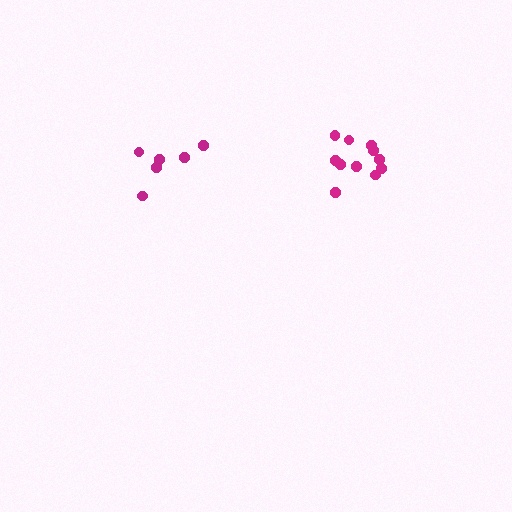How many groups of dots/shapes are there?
There are 2 groups.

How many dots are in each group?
Group 1: 6 dots, Group 2: 11 dots (17 total).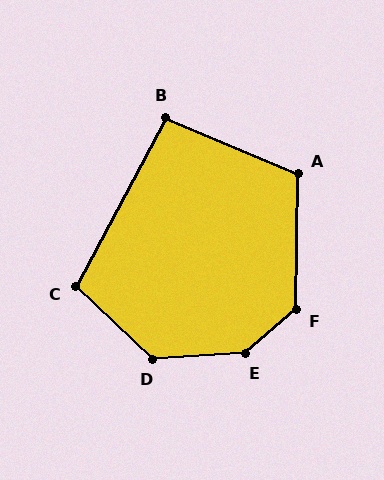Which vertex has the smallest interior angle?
B, at approximately 95 degrees.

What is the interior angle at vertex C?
Approximately 105 degrees (obtuse).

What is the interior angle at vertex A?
Approximately 112 degrees (obtuse).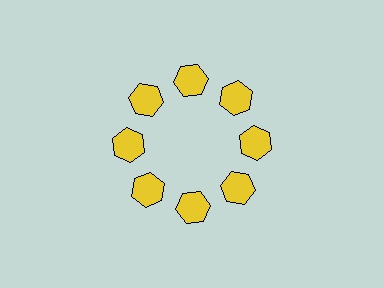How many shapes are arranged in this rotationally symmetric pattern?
There are 8 shapes, arranged in 8 groups of 1.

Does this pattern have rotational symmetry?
Yes, this pattern has 8-fold rotational symmetry. It looks the same after rotating 45 degrees around the center.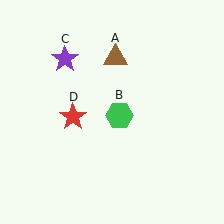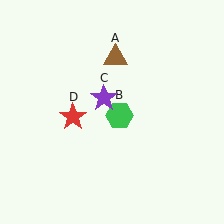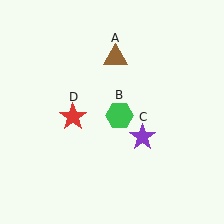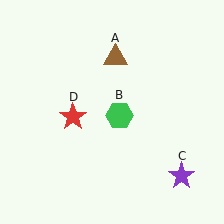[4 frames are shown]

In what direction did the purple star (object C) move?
The purple star (object C) moved down and to the right.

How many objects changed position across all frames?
1 object changed position: purple star (object C).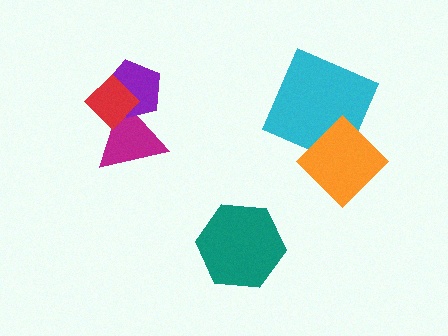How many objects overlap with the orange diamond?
1 object overlaps with the orange diamond.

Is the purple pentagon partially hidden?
Yes, it is partially covered by another shape.